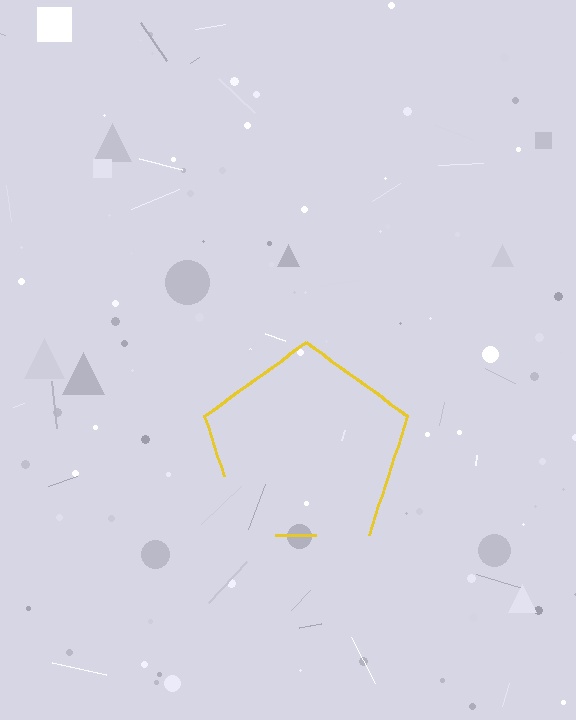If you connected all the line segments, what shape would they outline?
They would outline a pentagon.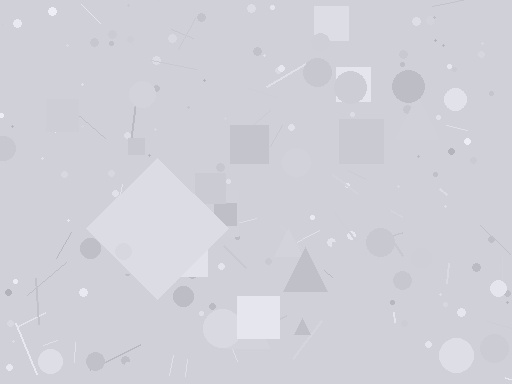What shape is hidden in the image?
A diamond is hidden in the image.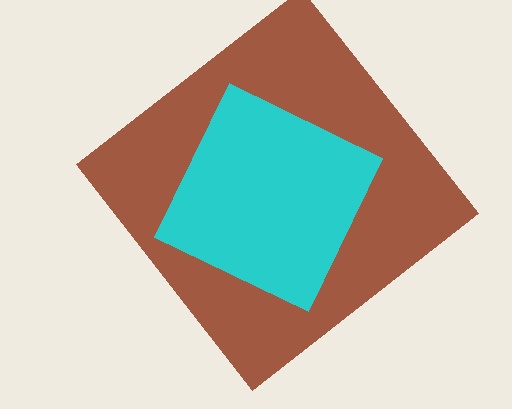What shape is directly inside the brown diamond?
The cyan diamond.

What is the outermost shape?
The brown diamond.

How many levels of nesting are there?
2.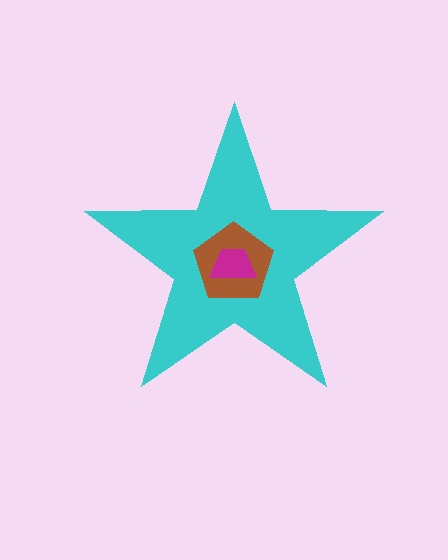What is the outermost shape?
The cyan star.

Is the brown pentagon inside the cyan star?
Yes.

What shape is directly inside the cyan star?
The brown pentagon.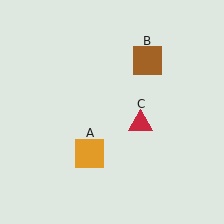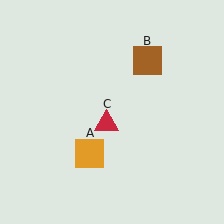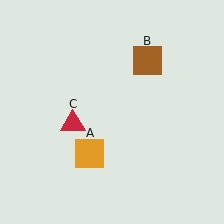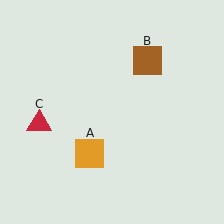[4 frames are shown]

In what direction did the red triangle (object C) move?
The red triangle (object C) moved left.